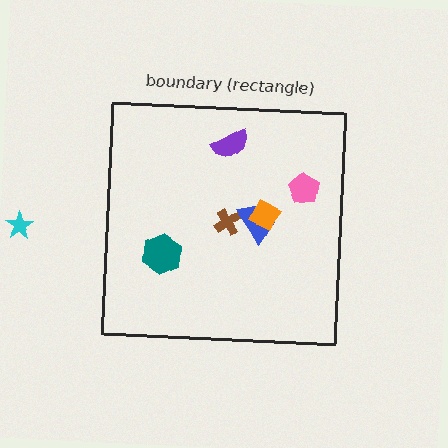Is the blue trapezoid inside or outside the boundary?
Inside.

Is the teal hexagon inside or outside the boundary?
Inside.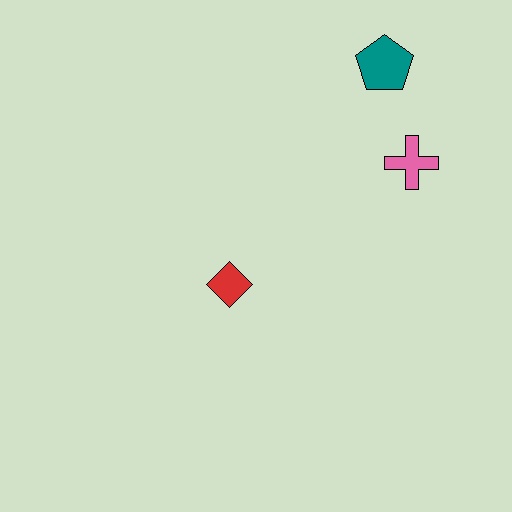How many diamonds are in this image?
There is 1 diamond.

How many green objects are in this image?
There are no green objects.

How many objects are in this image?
There are 3 objects.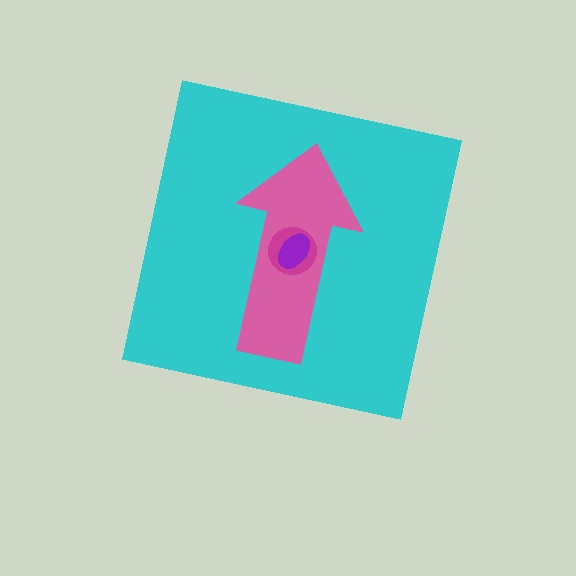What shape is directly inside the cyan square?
The pink arrow.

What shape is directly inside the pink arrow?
The magenta circle.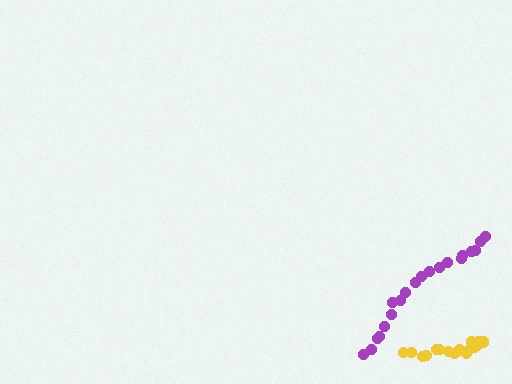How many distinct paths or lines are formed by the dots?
There are 2 distinct paths.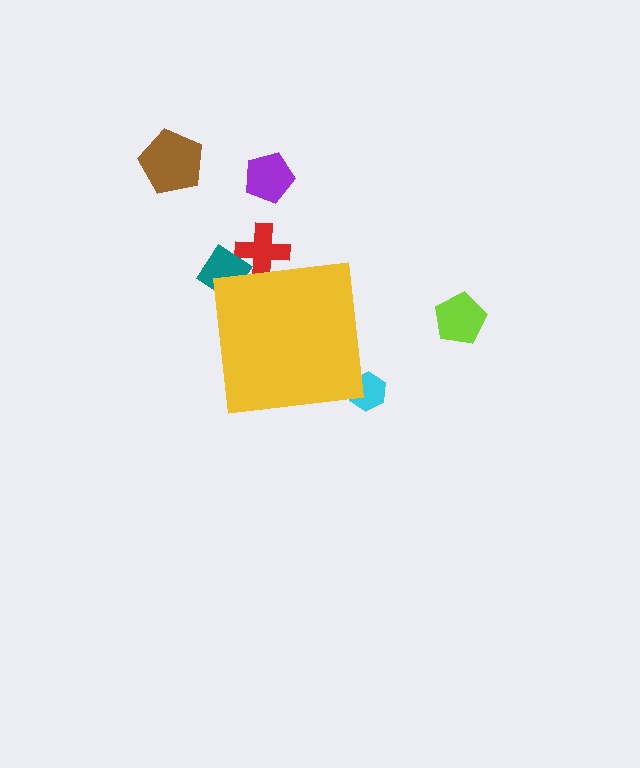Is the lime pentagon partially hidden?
No, the lime pentagon is fully visible.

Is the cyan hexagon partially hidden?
Yes, the cyan hexagon is partially hidden behind the yellow square.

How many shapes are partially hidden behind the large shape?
3 shapes are partially hidden.